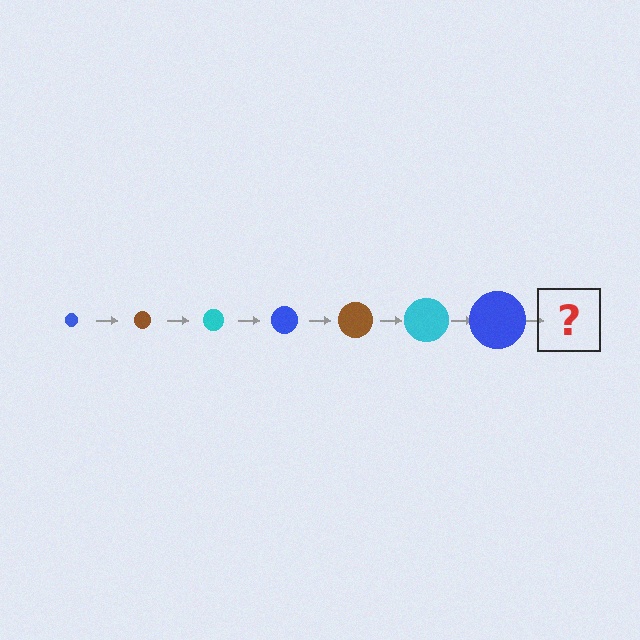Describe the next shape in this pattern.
It should be a brown circle, larger than the previous one.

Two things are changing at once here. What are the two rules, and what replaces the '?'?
The two rules are that the circle grows larger each step and the color cycles through blue, brown, and cyan. The '?' should be a brown circle, larger than the previous one.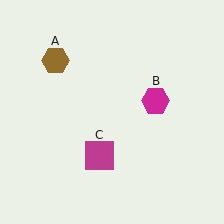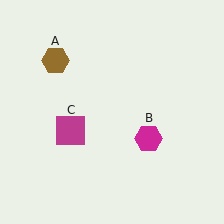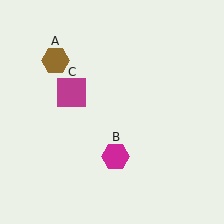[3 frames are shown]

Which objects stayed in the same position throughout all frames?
Brown hexagon (object A) remained stationary.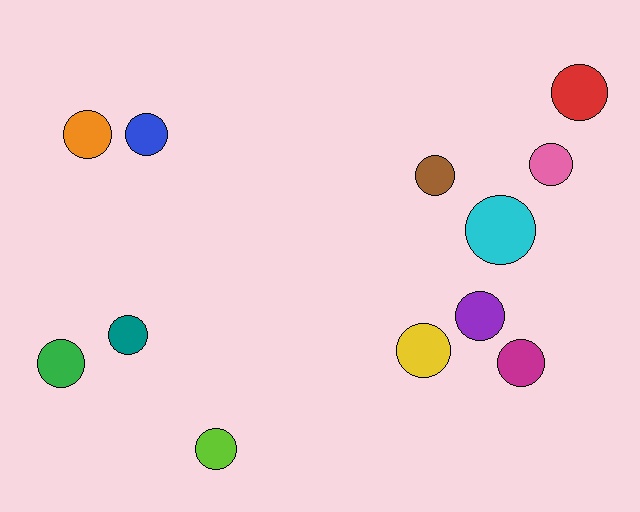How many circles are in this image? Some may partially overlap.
There are 12 circles.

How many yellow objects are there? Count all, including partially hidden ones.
There is 1 yellow object.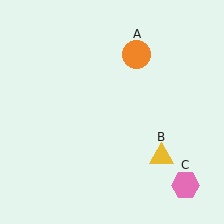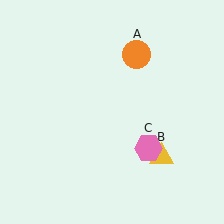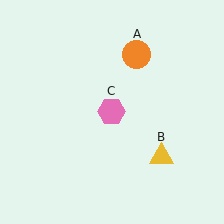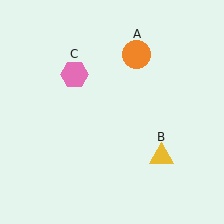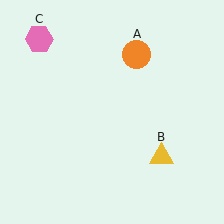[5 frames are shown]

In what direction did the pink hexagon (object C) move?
The pink hexagon (object C) moved up and to the left.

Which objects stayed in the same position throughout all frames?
Orange circle (object A) and yellow triangle (object B) remained stationary.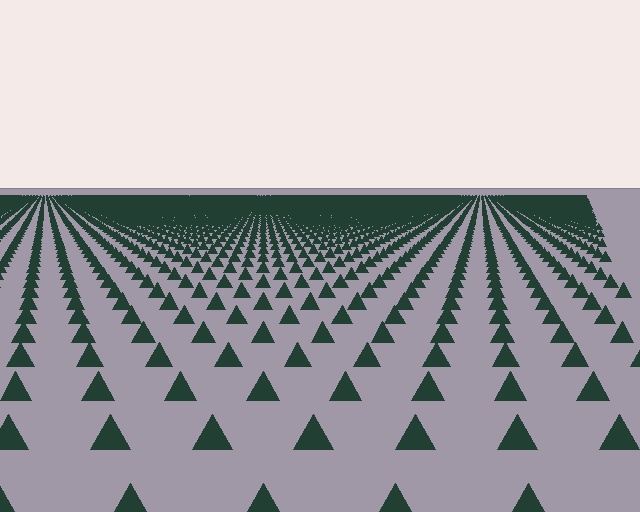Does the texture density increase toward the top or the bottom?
Density increases toward the top.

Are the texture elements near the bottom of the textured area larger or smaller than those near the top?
Larger. Near the bottom, elements are closer to the viewer and appear at a bigger on-screen size.